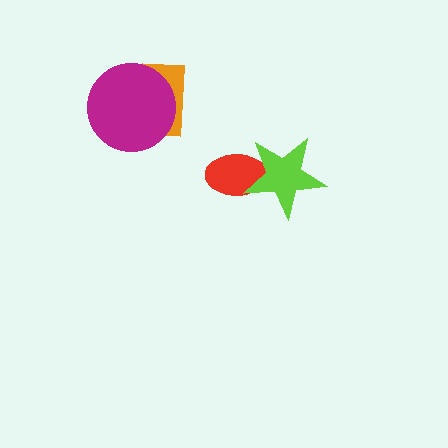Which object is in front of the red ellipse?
The lime star is in front of the red ellipse.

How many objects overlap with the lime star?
1 object overlaps with the lime star.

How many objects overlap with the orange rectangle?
1 object overlaps with the orange rectangle.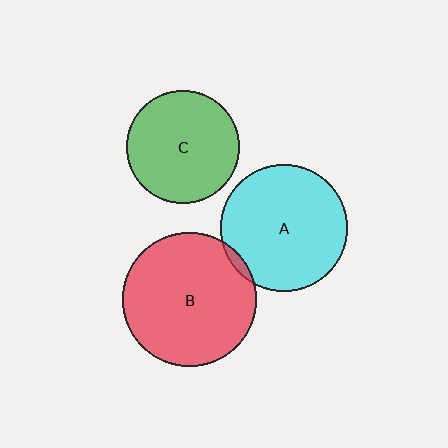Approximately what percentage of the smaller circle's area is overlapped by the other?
Approximately 5%.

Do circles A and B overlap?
Yes.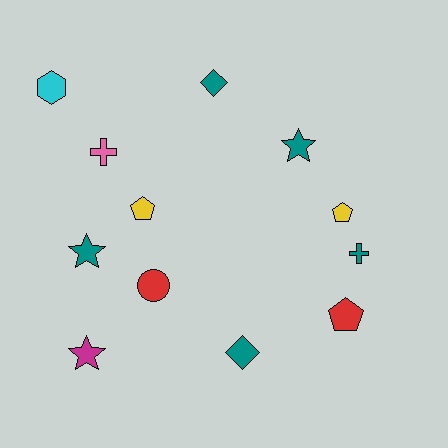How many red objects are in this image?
There are 2 red objects.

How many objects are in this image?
There are 12 objects.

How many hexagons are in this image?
There is 1 hexagon.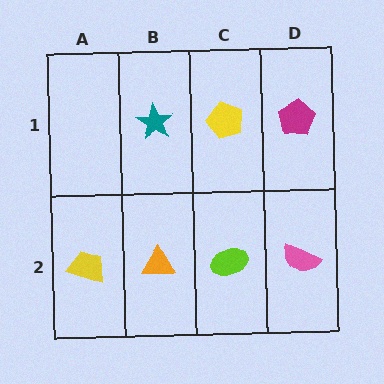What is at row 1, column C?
A yellow pentagon.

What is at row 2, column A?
A yellow trapezoid.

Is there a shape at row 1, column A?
No, that cell is empty.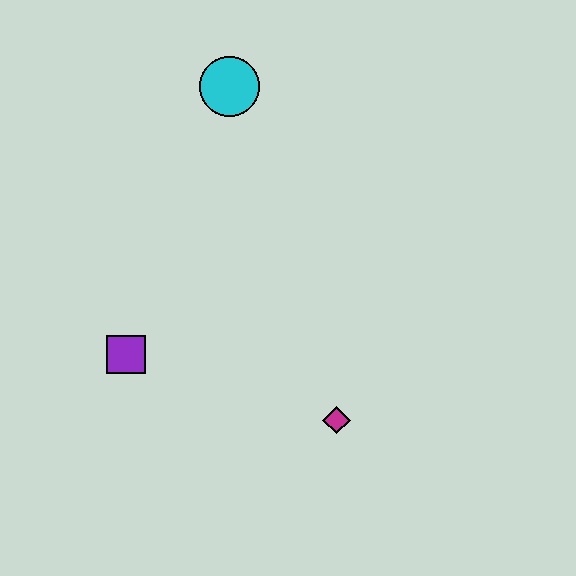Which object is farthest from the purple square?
The cyan circle is farthest from the purple square.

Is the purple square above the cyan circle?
No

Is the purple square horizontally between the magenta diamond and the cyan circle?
No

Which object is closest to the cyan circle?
The purple square is closest to the cyan circle.